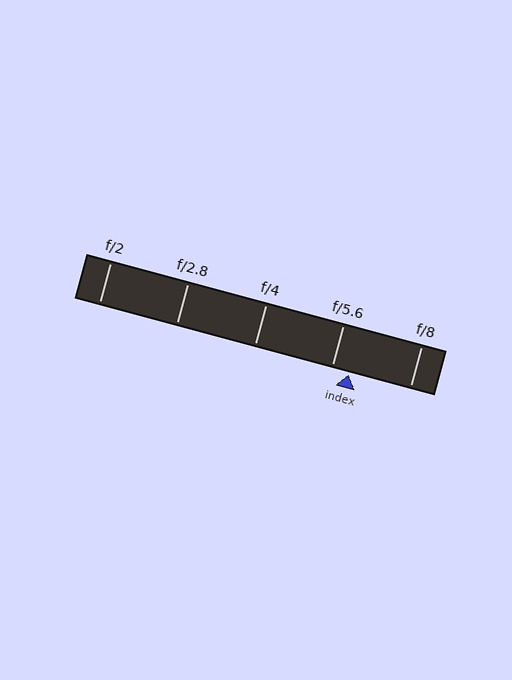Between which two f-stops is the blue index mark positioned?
The index mark is between f/5.6 and f/8.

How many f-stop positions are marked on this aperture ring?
There are 5 f-stop positions marked.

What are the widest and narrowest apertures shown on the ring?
The widest aperture shown is f/2 and the narrowest is f/8.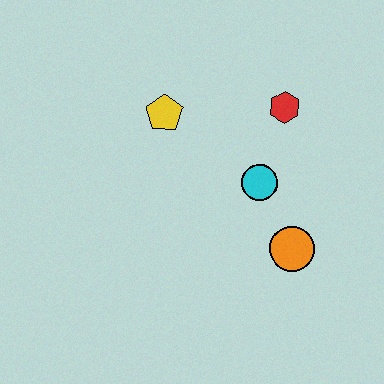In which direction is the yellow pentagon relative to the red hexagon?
The yellow pentagon is to the left of the red hexagon.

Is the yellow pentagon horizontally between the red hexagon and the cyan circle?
No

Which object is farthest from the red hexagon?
The orange circle is farthest from the red hexagon.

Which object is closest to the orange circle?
The cyan circle is closest to the orange circle.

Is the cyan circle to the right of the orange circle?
No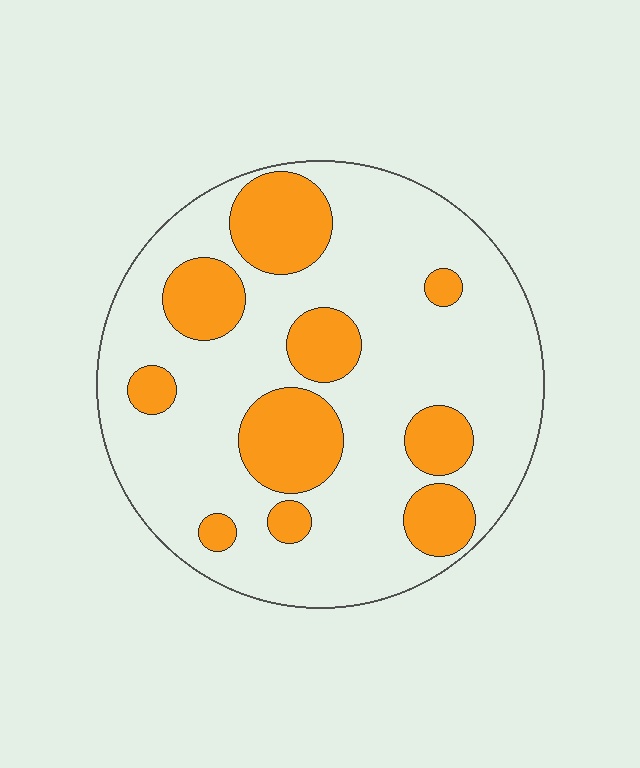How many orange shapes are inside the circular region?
10.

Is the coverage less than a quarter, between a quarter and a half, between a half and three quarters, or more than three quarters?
Between a quarter and a half.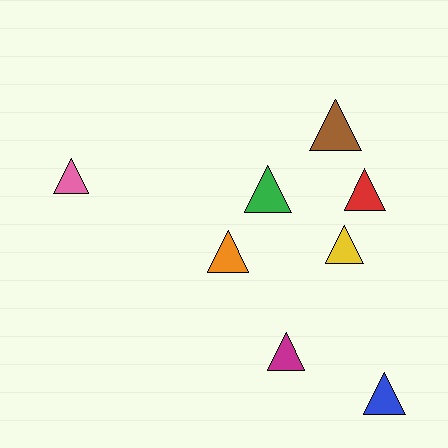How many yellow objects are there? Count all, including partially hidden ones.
There is 1 yellow object.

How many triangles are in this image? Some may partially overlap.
There are 8 triangles.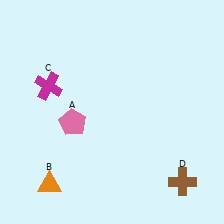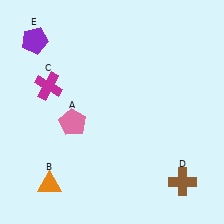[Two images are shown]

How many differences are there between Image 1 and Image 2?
There is 1 difference between the two images.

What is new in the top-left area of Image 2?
A purple pentagon (E) was added in the top-left area of Image 2.